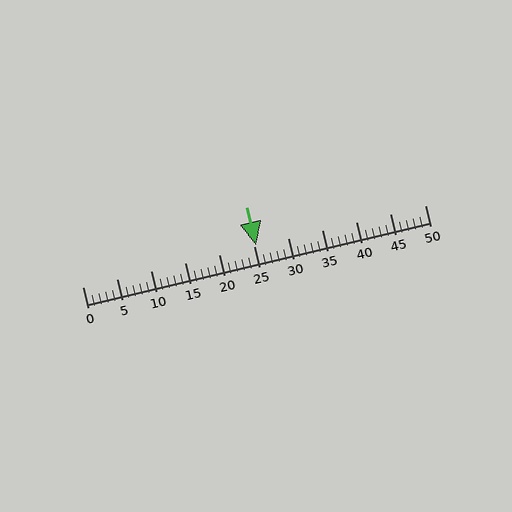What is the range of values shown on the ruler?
The ruler shows values from 0 to 50.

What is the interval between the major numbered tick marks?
The major tick marks are spaced 5 units apart.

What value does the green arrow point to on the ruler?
The green arrow points to approximately 25.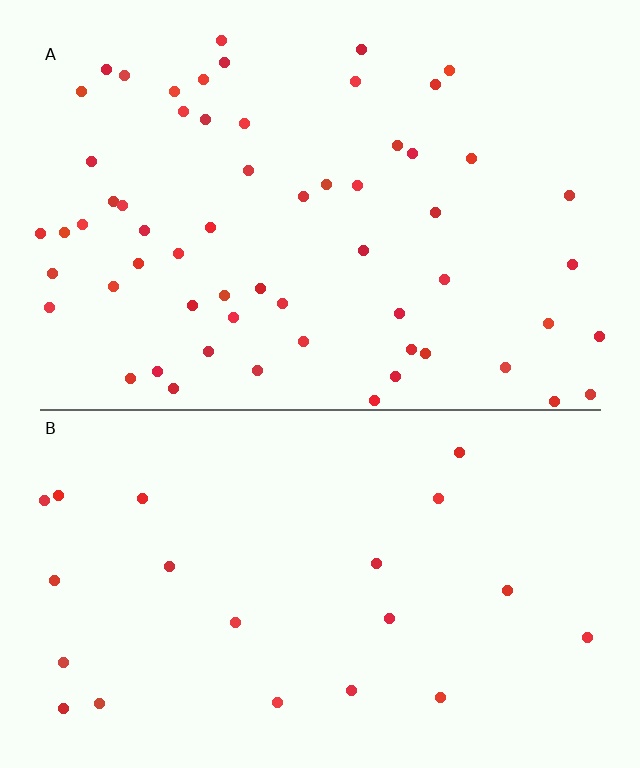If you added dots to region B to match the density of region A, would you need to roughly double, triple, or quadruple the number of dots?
Approximately triple.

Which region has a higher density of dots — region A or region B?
A (the top).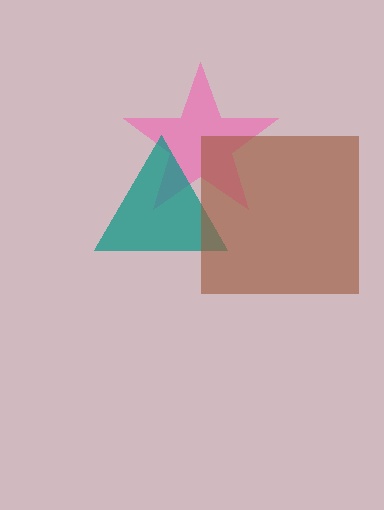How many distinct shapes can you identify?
There are 3 distinct shapes: a pink star, a teal triangle, a brown square.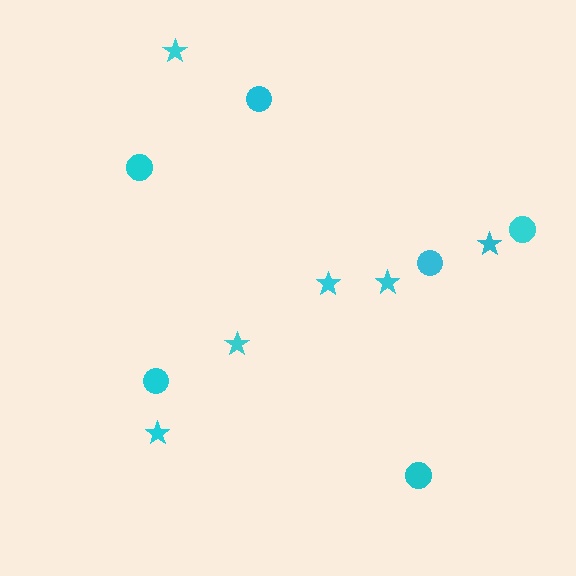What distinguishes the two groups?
There are 2 groups: one group of circles (6) and one group of stars (6).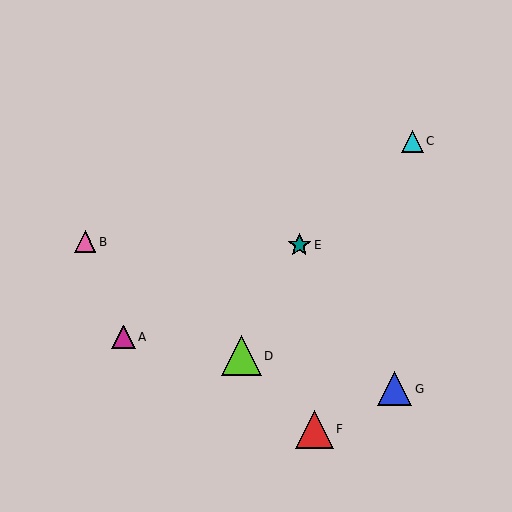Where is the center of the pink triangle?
The center of the pink triangle is at (85, 242).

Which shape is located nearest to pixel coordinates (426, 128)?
The cyan triangle (labeled C) at (412, 141) is nearest to that location.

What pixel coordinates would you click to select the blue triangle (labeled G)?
Click at (394, 389) to select the blue triangle G.